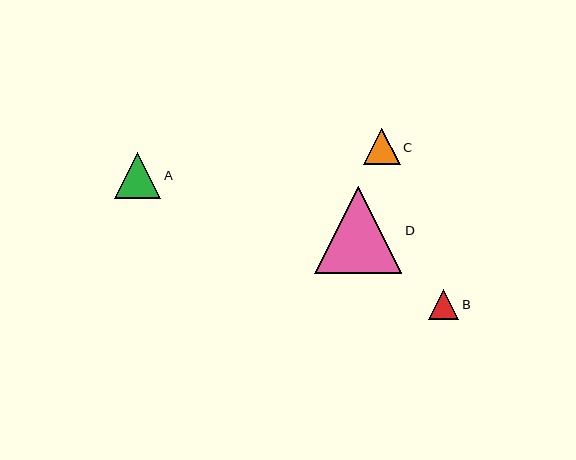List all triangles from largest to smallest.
From largest to smallest: D, A, C, B.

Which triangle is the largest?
Triangle D is the largest with a size of approximately 87 pixels.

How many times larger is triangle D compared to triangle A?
Triangle D is approximately 1.9 times the size of triangle A.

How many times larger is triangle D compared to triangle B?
Triangle D is approximately 2.9 times the size of triangle B.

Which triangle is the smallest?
Triangle B is the smallest with a size of approximately 30 pixels.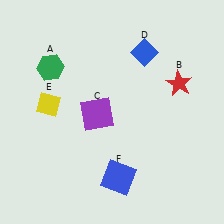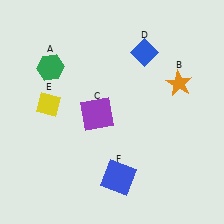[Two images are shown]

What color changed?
The star (B) changed from red in Image 1 to orange in Image 2.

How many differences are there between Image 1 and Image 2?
There is 1 difference between the two images.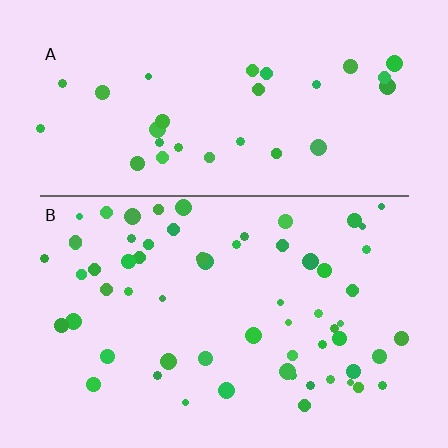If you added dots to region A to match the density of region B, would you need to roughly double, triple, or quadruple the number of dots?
Approximately double.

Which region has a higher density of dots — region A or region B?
B (the bottom).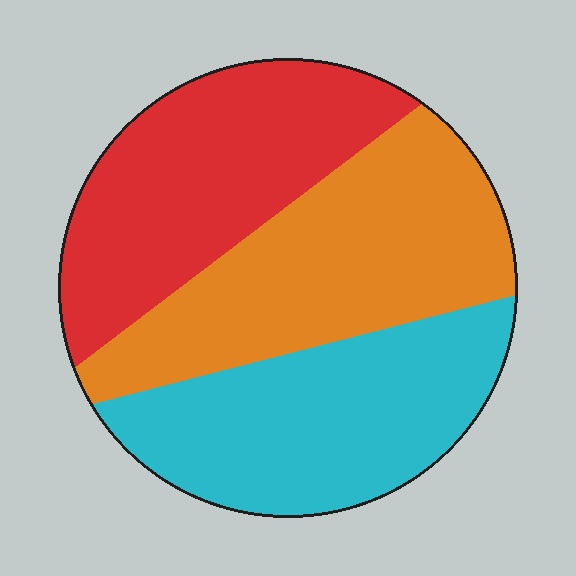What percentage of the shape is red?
Red covers 32% of the shape.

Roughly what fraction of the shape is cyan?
Cyan covers roughly 35% of the shape.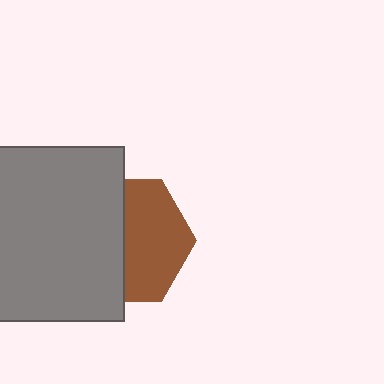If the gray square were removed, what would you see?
You would see the complete brown hexagon.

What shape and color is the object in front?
The object in front is a gray square.